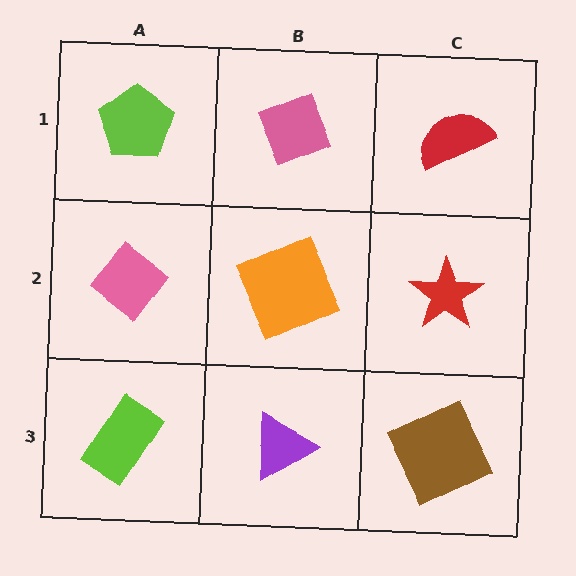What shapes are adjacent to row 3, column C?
A red star (row 2, column C), a purple triangle (row 3, column B).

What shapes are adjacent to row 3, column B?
An orange square (row 2, column B), a lime rectangle (row 3, column A), a brown square (row 3, column C).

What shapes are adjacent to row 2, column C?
A red semicircle (row 1, column C), a brown square (row 3, column C), an orange square (row 2, column B).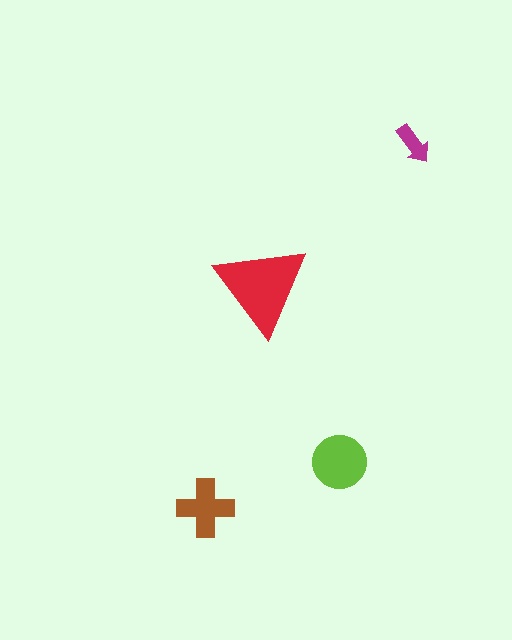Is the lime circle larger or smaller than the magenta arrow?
Larger.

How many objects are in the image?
There are 4 objects in the image.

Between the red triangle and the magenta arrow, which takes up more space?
The red triangle.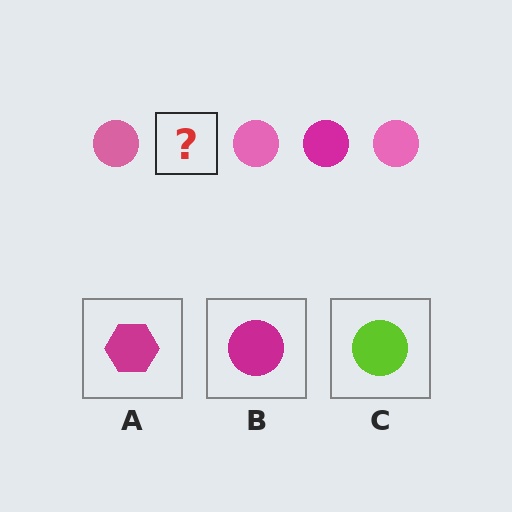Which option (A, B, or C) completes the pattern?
B.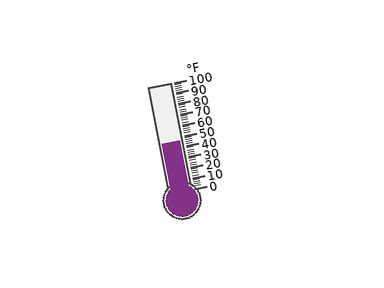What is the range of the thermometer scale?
The thermometer scale ranges from 0°F to 100°F.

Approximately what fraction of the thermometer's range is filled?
The thermometer is filled to approximately 45% of its range.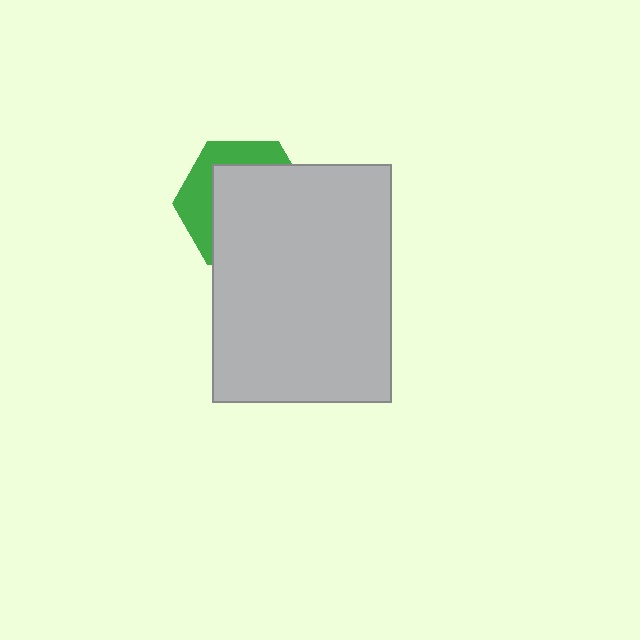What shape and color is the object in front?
The object in front is a light gray rectangle.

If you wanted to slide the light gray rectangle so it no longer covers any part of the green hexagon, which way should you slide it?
Slide it toward the lower-right — that is the most direct way to separate the two shapes.